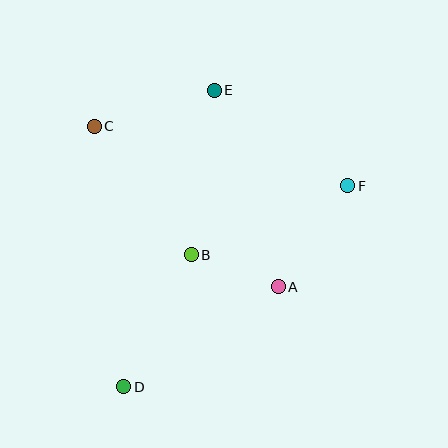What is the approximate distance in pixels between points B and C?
The distance between B and C is approximately 160 pixels.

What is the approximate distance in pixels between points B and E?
The distance between B and E is approximately 166 pixels.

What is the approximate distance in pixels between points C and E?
The distance between C and E is approximately 125 pixels.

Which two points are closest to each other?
Points A and B are closest to each other.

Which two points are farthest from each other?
Points D and E are farthest from each other.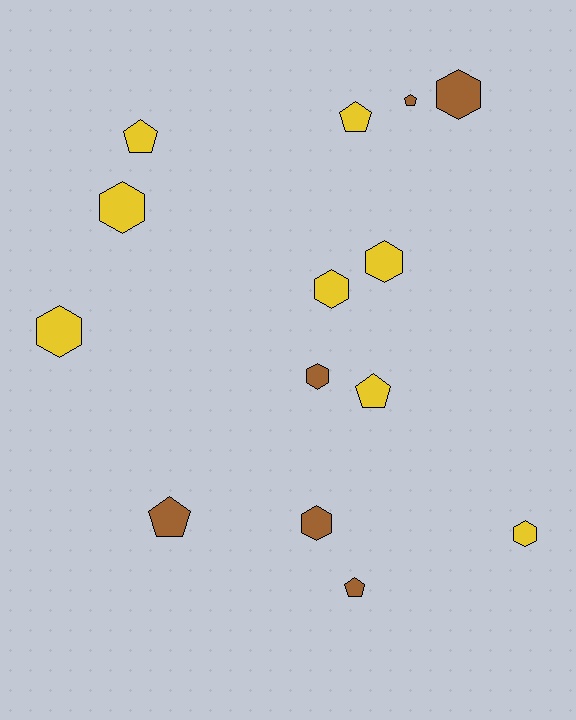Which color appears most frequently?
Yellow, with 8 objects.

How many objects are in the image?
There are 14 objects.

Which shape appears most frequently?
Hexagon, with 8 objects.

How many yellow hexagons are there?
There are 5 yellow hexagons.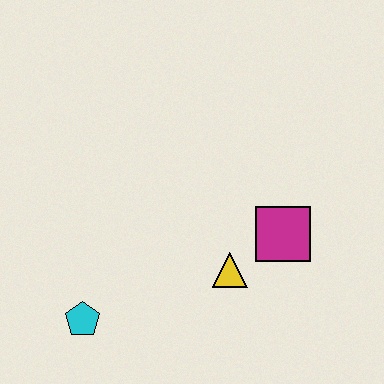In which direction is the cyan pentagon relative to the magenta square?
The cyan pentagon is to the left of the magenta square.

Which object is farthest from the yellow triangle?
The cyan pentagon is farthest from the yellow triangle.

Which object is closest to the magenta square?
The yellow triangle is closest to the magenta square.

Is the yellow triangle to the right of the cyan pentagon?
Yes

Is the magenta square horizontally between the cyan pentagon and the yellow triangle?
No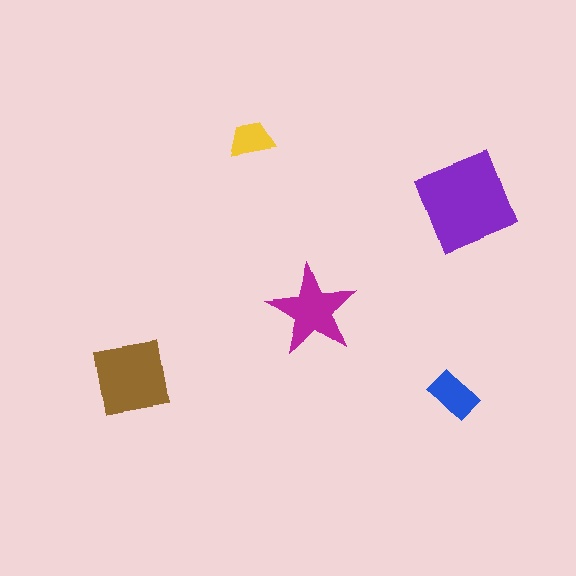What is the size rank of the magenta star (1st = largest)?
3rd.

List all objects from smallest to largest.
The yellow trapezoid, the blue rectangle, the magenta star, the brown square, the purple square.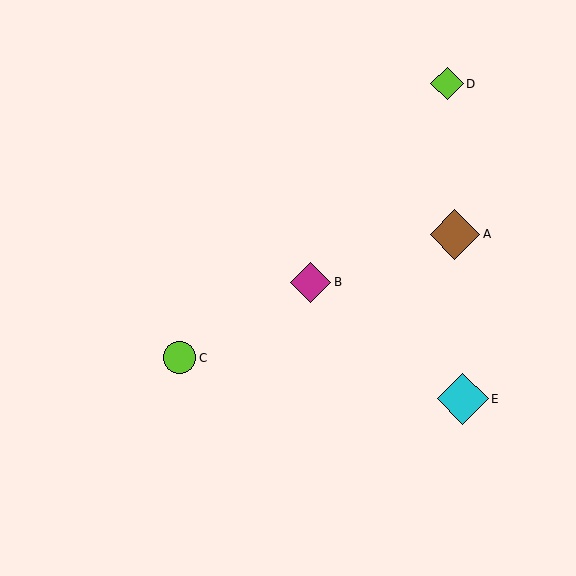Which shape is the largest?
The cyan diamond (labeled E) is the largest.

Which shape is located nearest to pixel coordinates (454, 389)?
The cyan diamond (labeled E) at (463, 399) is nearest to that location.